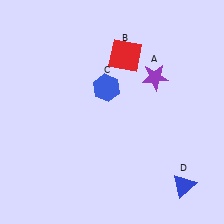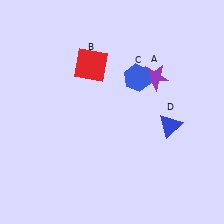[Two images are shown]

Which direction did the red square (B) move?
The red square (B) moved left.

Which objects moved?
The objects that moved are: the red square (B), the blue hexagon (C), the blue triangle (D).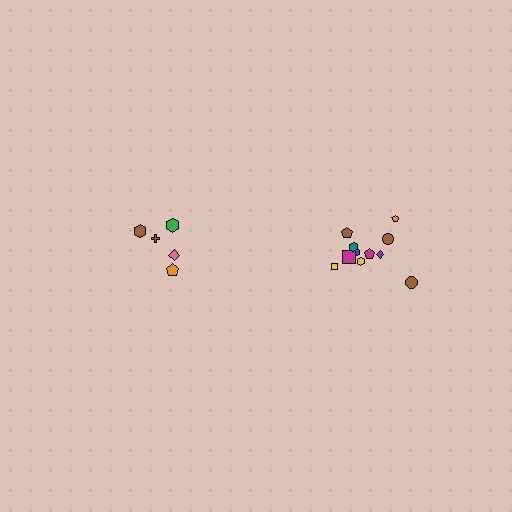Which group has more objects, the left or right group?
The right group.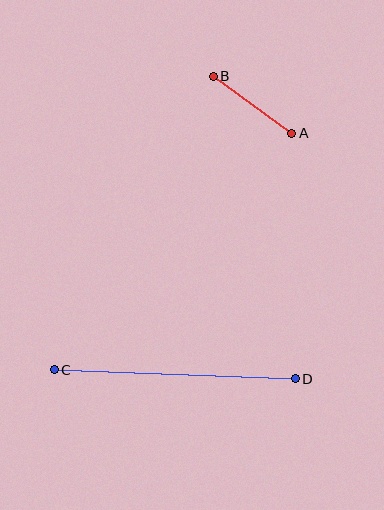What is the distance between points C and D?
The distance is approximately 241 pixels.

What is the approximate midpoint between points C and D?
The midpoint is at approximately (175, 374) pixels.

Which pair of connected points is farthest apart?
Points C and D are farthest apart.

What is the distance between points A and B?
The distance is approximately 97 pixels.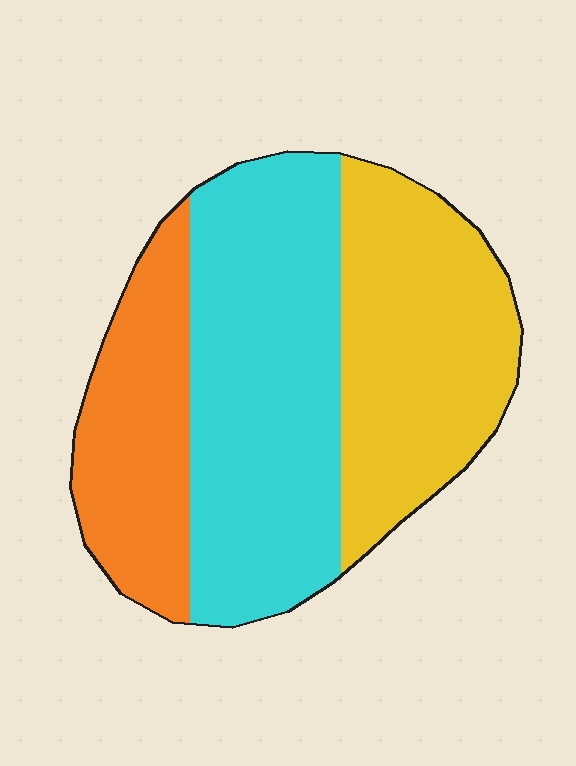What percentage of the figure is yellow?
Yellow takes up about one third (1/3) of the figure.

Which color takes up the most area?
Cyan, at roughly 45%.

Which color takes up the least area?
Orange, at roughly 25%.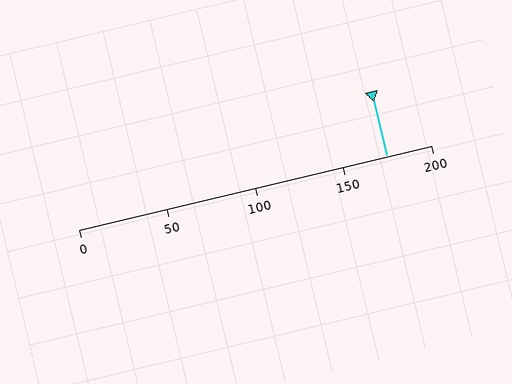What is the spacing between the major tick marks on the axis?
The major ticks are spaced 50 apart.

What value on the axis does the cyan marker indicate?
The marker indicates approximately 175.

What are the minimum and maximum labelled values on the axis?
The axis runs from 0 to 200.